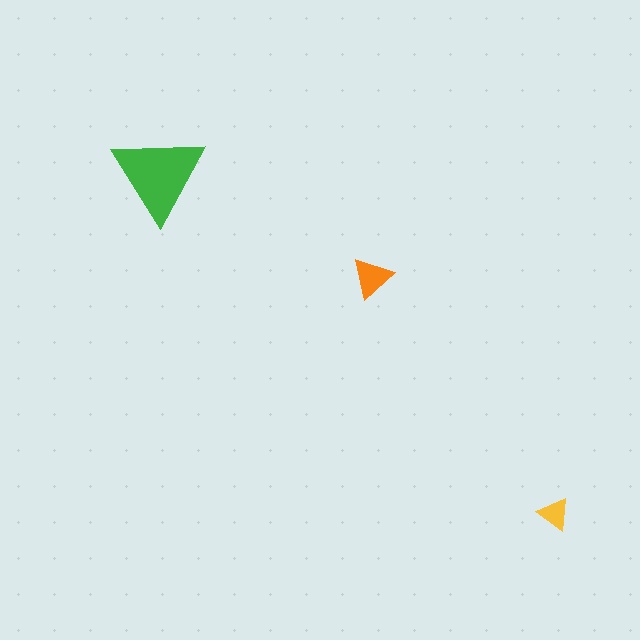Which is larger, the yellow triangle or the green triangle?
The green one.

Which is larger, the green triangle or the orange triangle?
The green one.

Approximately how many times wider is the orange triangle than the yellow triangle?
About 1.5 times wider.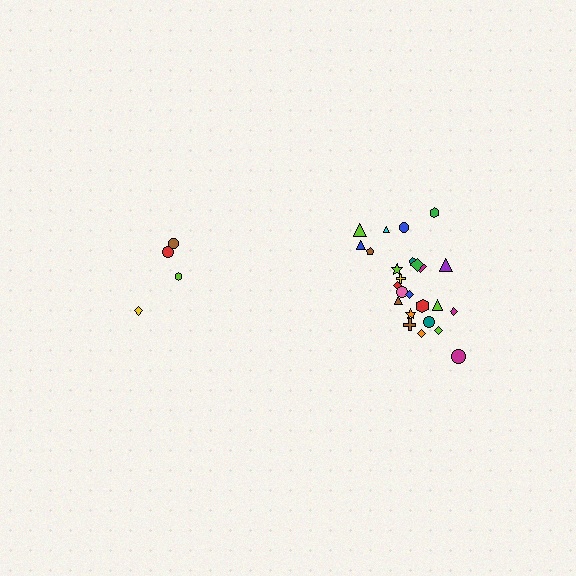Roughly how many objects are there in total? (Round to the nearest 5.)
Roughly 30 objects in total.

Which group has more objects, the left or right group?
The right group.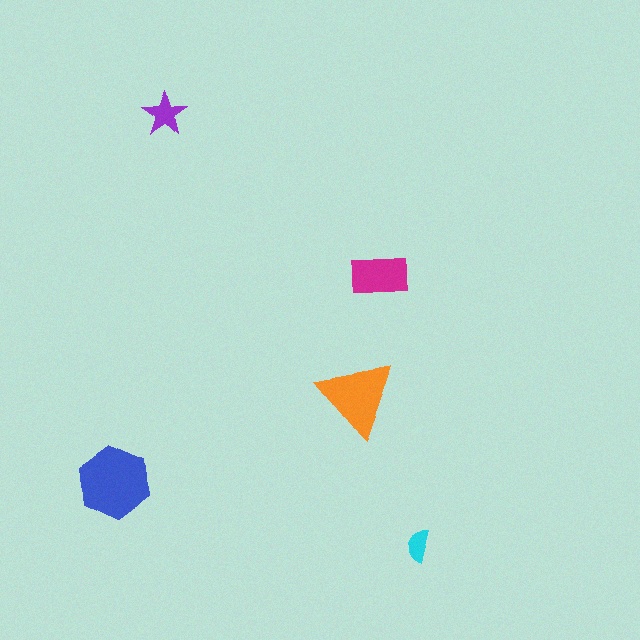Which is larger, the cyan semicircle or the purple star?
The purple star.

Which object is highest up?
The purple star is topmost.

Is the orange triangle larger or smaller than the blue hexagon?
Smaller.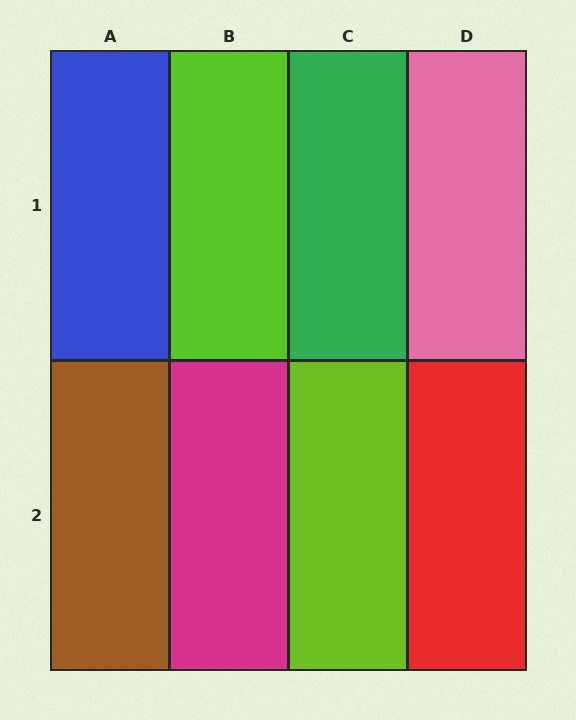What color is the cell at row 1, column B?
Lime.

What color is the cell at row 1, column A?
Blue.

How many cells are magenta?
1 cell is magenta.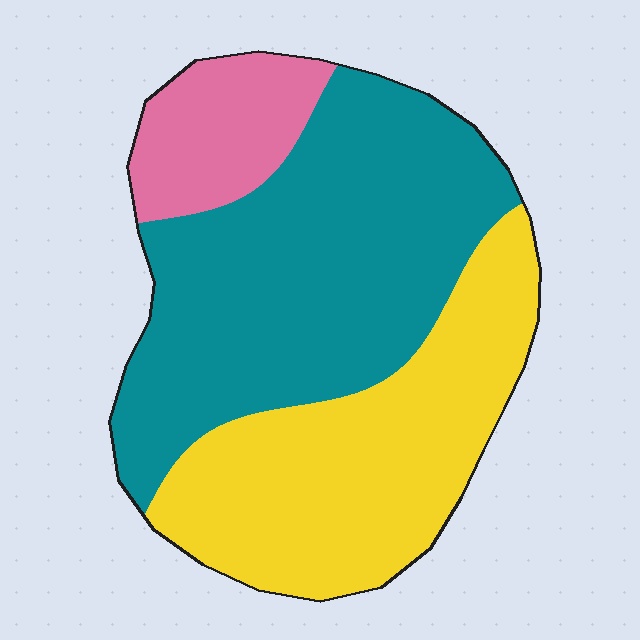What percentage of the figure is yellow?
Yellow takes up about three eighths (3/8) of the figure.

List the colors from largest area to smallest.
From largest to smallest: teal, yellow, pink.